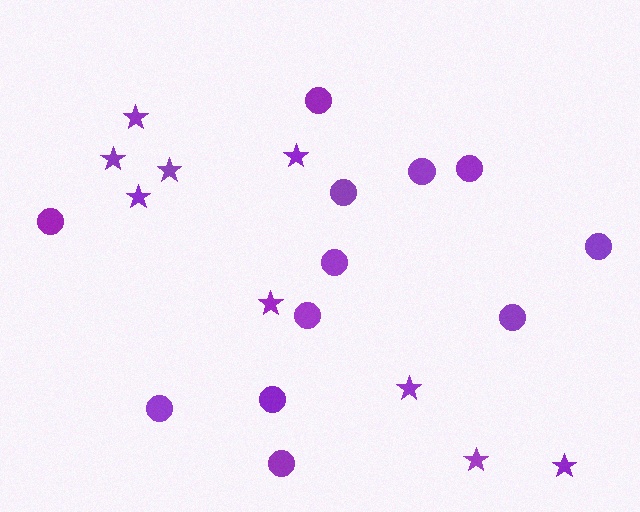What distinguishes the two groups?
There are 2 groups: one group of circles (12) and one group of stars (9).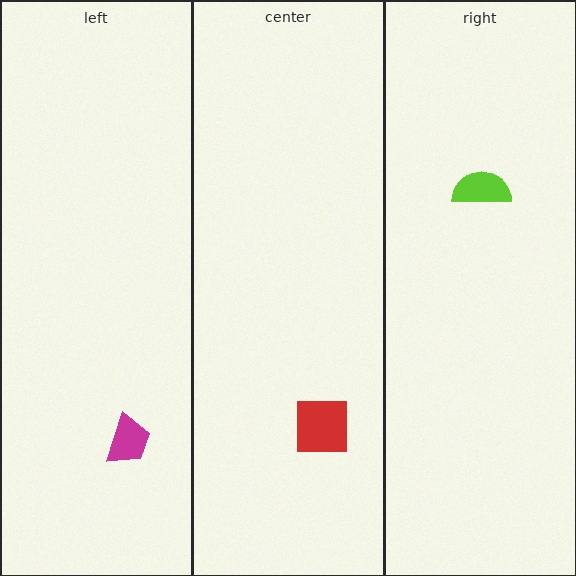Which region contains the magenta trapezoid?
The left region.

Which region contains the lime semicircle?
The right region.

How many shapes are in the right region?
1.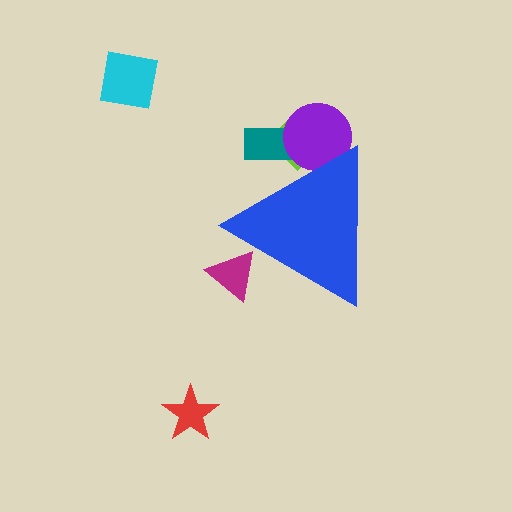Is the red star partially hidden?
No, the red star is fully visible.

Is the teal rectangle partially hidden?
Yes, the teal rectangle is partially hidden behind the blue triangle.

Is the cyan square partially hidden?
No, the cyan square is fully visible.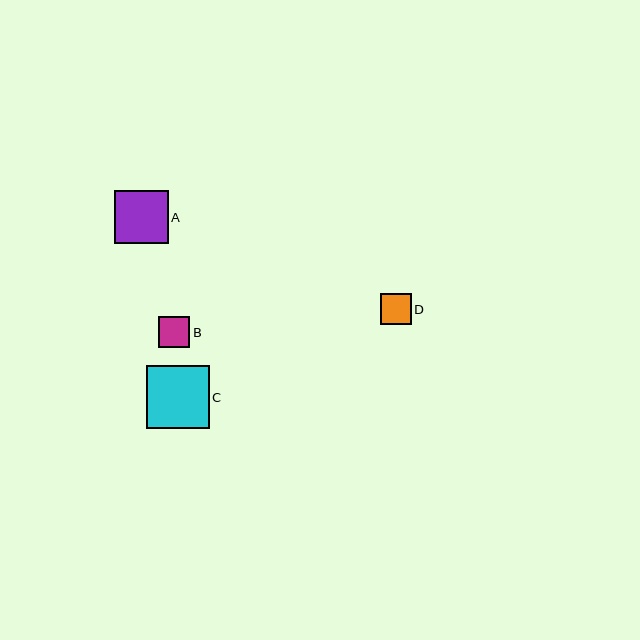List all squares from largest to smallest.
From largest to smallest: C, A, B, D.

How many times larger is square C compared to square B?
Square C is approximately 2.0 times the size of square B.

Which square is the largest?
Square C is the largest with a size of approximately 63 pixels.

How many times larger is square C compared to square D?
Square C is approximately 2.1 times the size of square D.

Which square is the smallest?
Square D is the smallest with a size of approximately 31 pixels.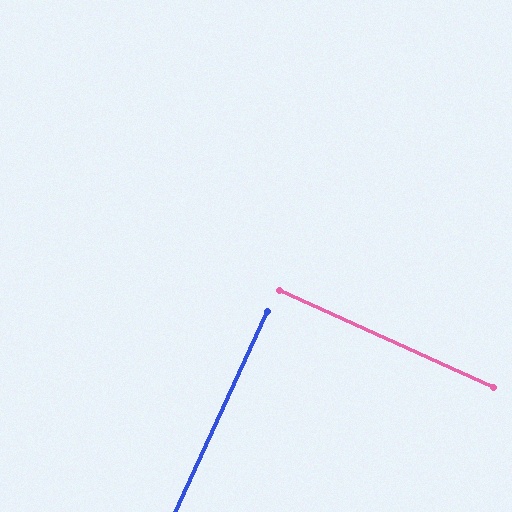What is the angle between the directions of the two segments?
Approximately 90 degrees.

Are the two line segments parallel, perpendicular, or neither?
Perpendicular — they meet at approximately 90°.